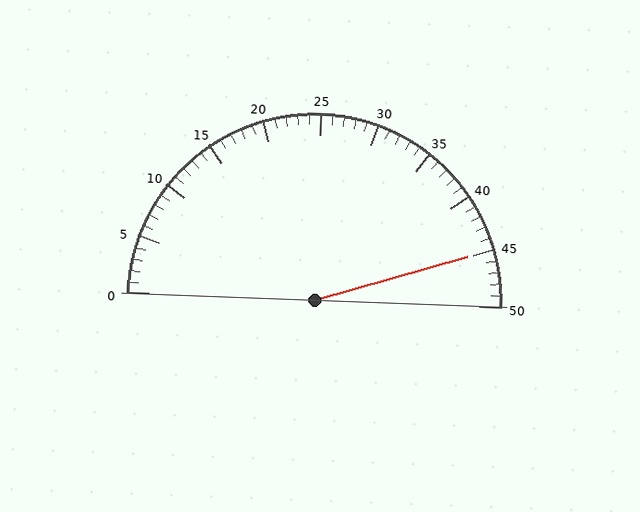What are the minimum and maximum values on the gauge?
The gauge ranges from 0 to 50.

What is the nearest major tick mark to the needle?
The nearest major tick mark is 45.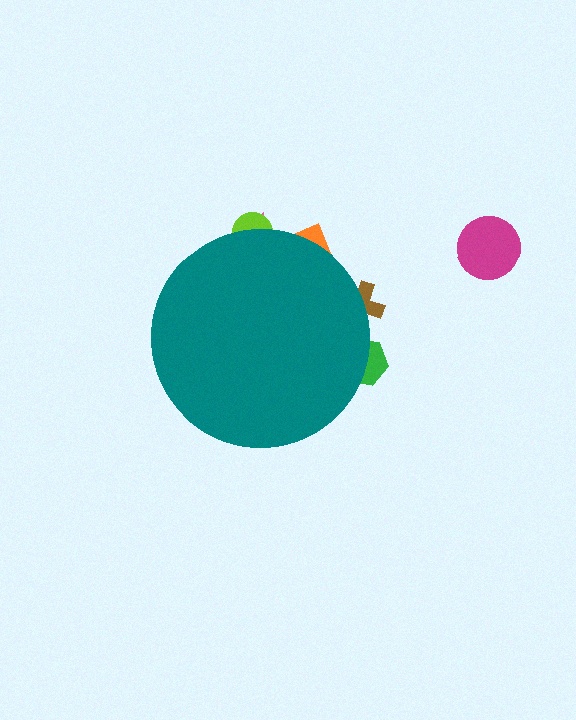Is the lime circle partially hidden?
Yes, the lime circle is partially hidden behind the teal circle.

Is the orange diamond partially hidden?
Yes, the orange diamond is partially hidden behind the teal circle.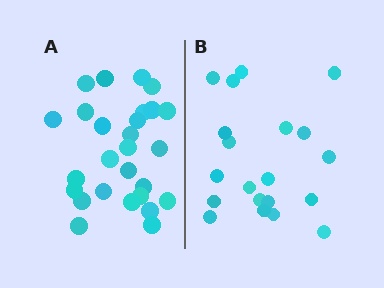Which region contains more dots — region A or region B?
Region A (the left region) has more dots.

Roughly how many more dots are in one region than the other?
Region A has roughly 8 or so more dots than region B.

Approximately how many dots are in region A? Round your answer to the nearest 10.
About 30 dots. (The exact count is 27, which rounds to 30.)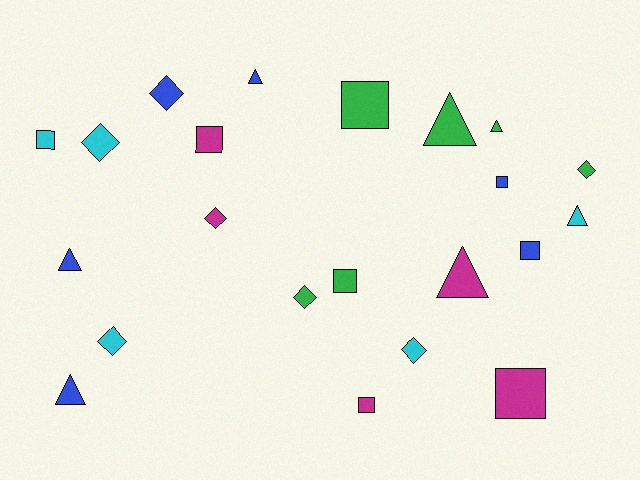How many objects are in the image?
There are 22 objects.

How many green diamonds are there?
There are 2 green diamonds.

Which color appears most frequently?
Blue, with 6 objects.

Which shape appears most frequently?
Square, with 8 objects.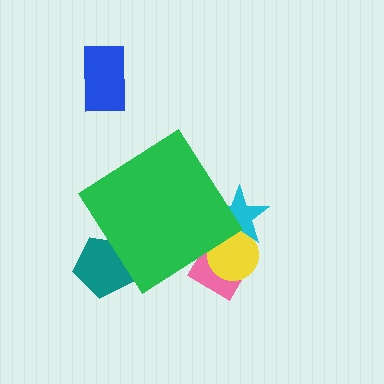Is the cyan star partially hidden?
Yes, the cyan star is partially hidden behind the green diamond.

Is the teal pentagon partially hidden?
Yes, the teal pentagon is partially hidden behind the green diamond.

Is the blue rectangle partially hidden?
No, the blue rectangle is fully visible.